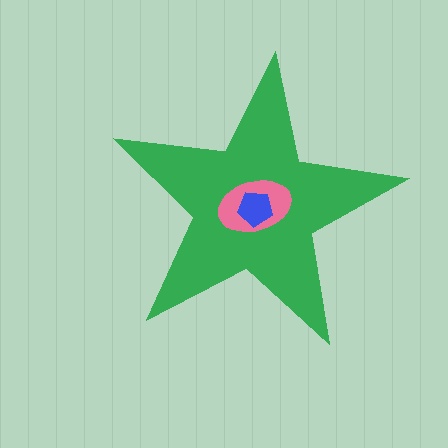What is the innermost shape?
The blue pentagon.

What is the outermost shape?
The green star.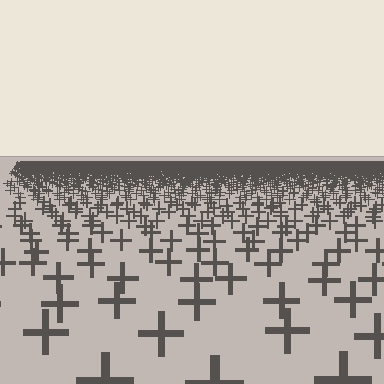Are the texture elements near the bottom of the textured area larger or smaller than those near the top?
Larger. Near the bottom, elements are closer to the viewer and appear at a bigger on-screen size.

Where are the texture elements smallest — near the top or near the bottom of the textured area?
Near the top.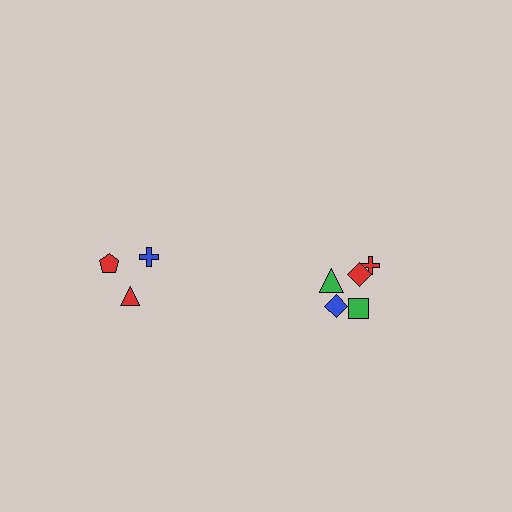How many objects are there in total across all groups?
There are 8 objects.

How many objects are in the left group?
There are 3 objects.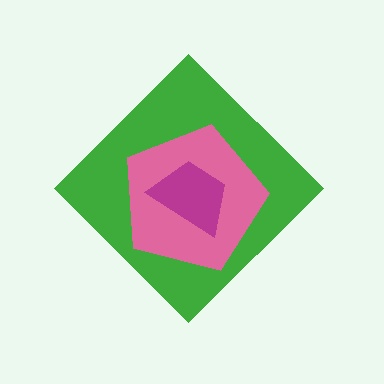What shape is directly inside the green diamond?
The pink pentagon.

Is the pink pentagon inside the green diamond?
Yes.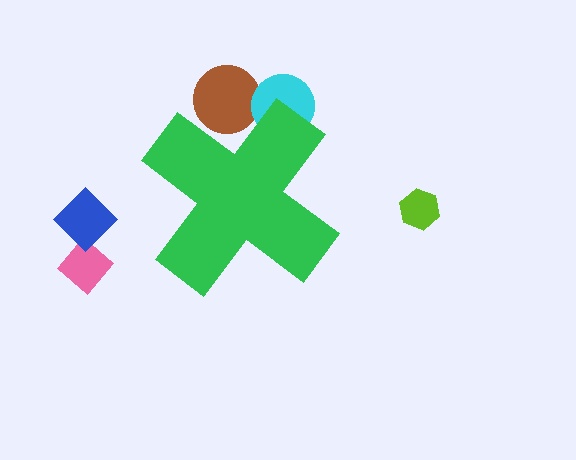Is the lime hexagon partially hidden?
No, the lime hexagon is fully visible.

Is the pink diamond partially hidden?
No, the pink diamond is fully visible.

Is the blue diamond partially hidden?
No, the blue diamond is fully visible.